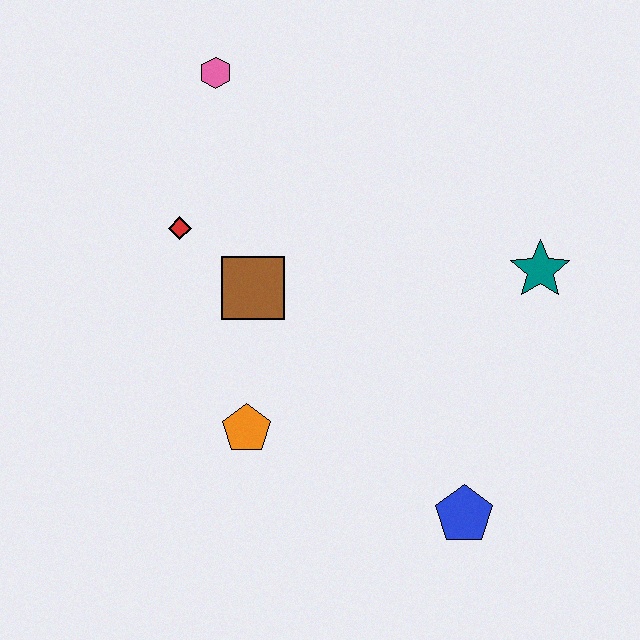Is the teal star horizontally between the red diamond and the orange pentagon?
No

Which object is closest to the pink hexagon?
The red diamond is closest to the pink hexagon.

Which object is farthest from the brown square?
The blue pentagon is farthest from the brown square.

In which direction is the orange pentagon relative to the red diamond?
The orange pentagon is below the red diamond.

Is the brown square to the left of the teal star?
Yes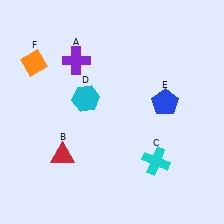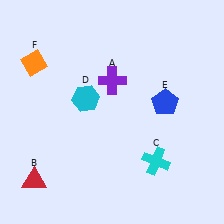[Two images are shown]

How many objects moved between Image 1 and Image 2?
2 objects moved between the two images.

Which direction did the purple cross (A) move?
The purple cross (A) moved right.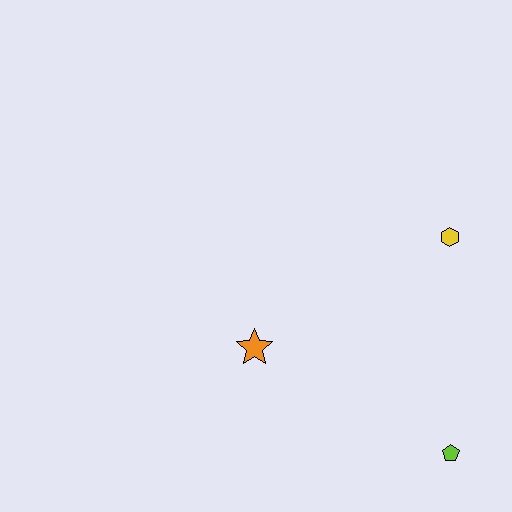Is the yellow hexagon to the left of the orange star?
No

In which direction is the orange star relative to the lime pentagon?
The orange star is to the left of the lime pentagon.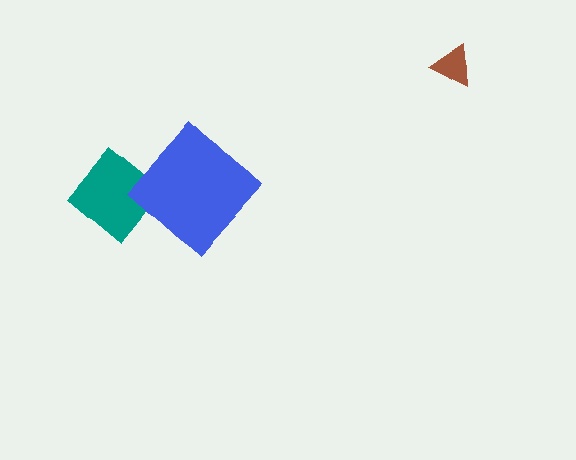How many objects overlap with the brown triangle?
0 objects overlap with the brown triangle.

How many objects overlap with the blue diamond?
1 object overlaps with the blue diamond.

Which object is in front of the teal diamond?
The blue diamond is in front of the teal diamond.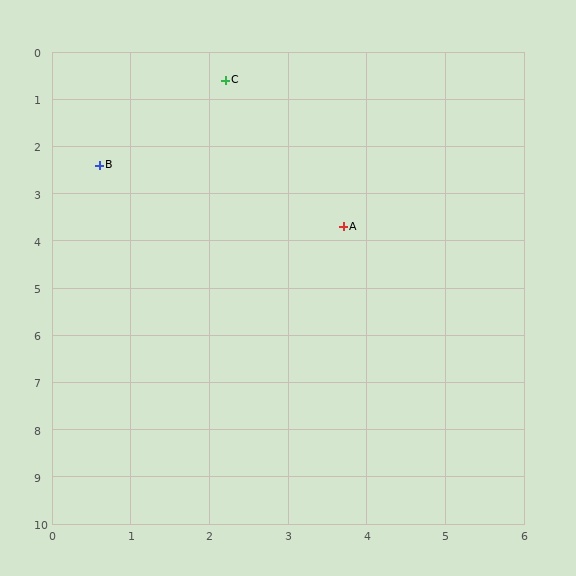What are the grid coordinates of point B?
Point B is at approximately (0.6, 2.4).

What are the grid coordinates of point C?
Point C is at approximately (2.2, 0.6).